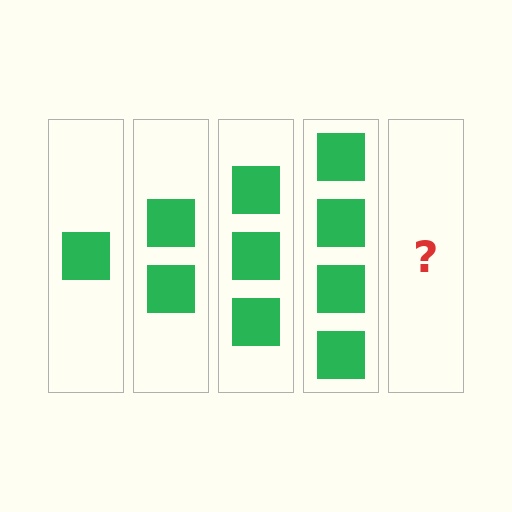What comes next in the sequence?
The next element should be 5 squares.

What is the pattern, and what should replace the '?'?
The pattern is that each step adds one more square. The '?' should be 5 squares.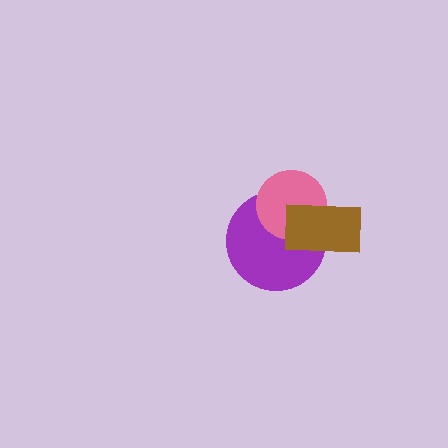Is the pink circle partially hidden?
Yes, it is partially covered by another shape.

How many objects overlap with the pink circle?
2 objects overlap with the pink circle.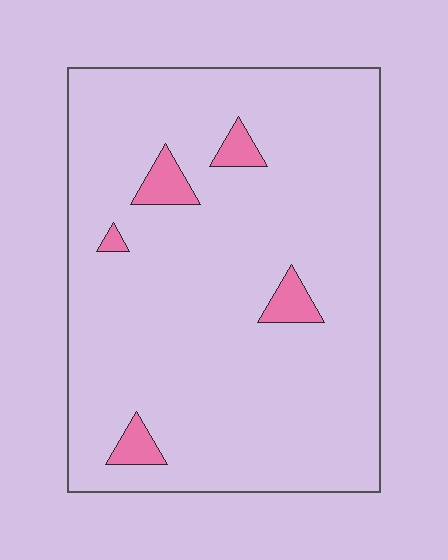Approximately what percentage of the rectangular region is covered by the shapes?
Approximately 5%.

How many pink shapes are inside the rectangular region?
5.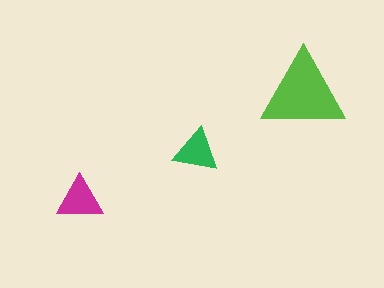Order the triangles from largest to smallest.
the lime one, the magenta one, the green one.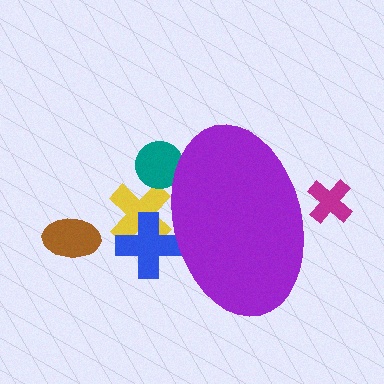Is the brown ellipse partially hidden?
No, the brown ellipse is fully visible.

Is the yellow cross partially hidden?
Yes, the yellow cross is partially hidden behind the purple ellipse.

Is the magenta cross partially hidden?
Yes, the magenta cross is partially hidden behind the purple ellipse.